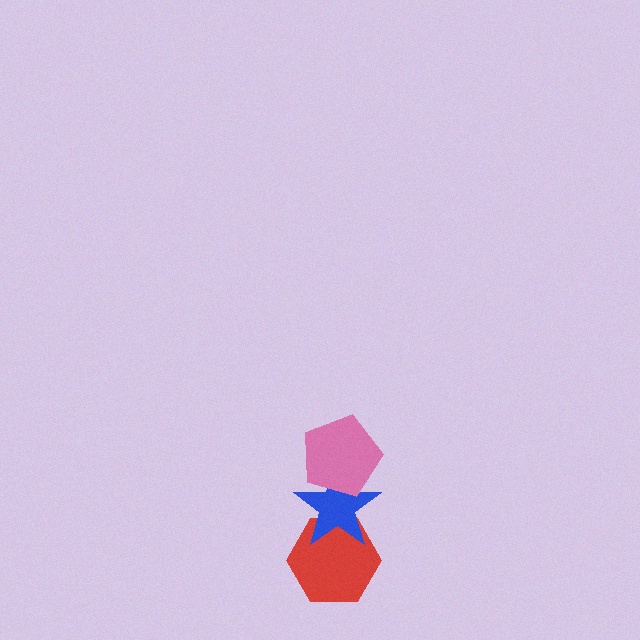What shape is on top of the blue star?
The pink pentagon is on top of the blue star.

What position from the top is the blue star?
The blue star is 2nd from the top.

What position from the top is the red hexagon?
The red hexagon is 3rd from the top.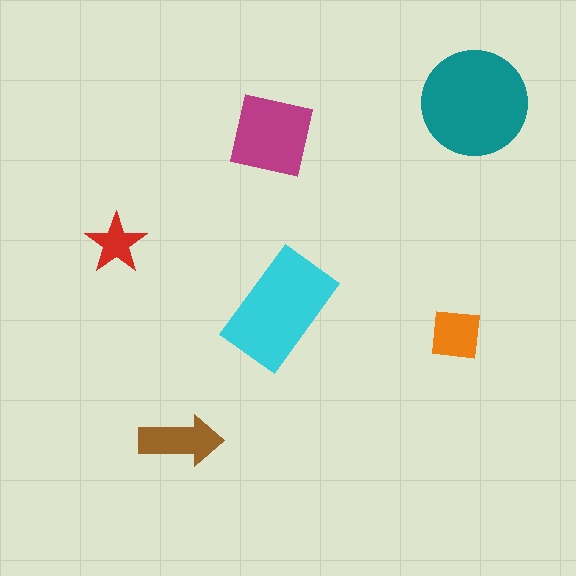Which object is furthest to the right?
The teal circle is rightmost.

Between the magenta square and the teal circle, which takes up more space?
The teal circle.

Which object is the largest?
The teal circle.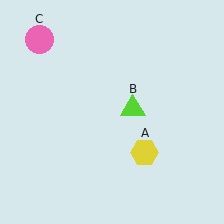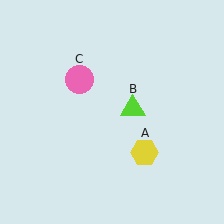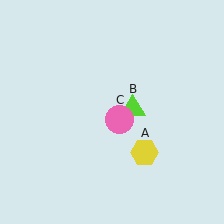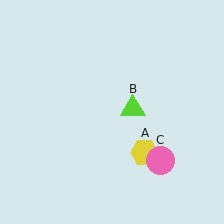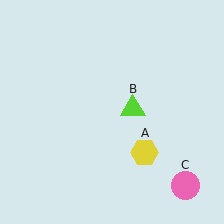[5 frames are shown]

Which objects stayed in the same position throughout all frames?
Yellow hexagon (object A) and lime triangle (object B) remained stationary.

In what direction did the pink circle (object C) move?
The pink circle (object C) moved down and to the right.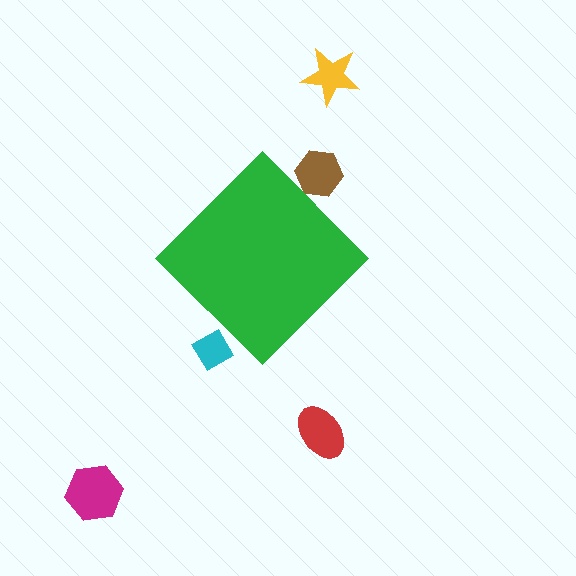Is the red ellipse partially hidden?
No, the red ellipse is fully visible.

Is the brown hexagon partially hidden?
Yes, the brown hexagon is partially hidden behind the green diamond.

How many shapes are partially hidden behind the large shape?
2 shapes are partially hidden.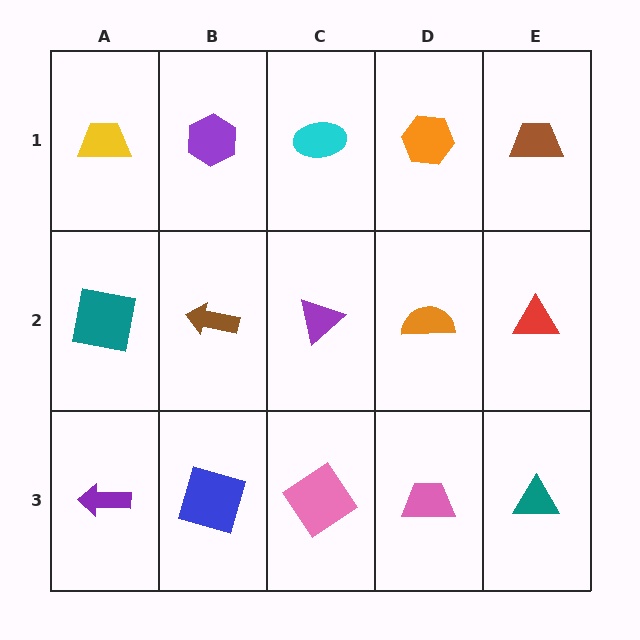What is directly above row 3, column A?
A teal square.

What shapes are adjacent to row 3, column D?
An orange semicircle (row 2, column D), a pink diamond (row 3, column C), a teal triangle (row 3, column E).